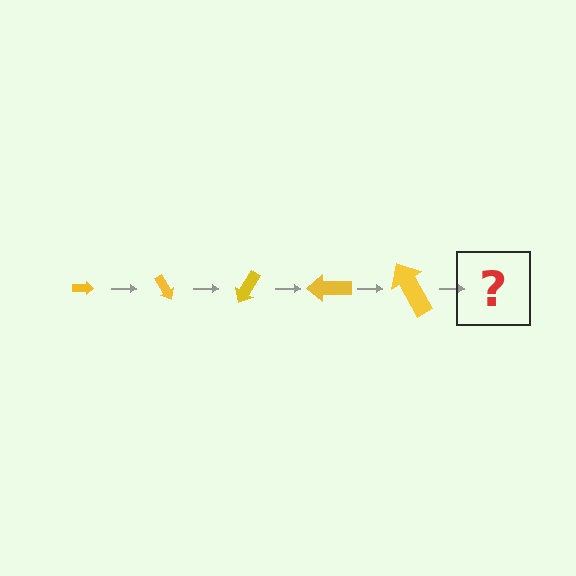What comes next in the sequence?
The next element should be an arrow, larger than the previous one and rotated 300 degrees from the start.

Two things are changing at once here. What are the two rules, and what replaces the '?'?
The two rules are that the arrow grows larger each step and it rotates 60 degrees each step. The '?' should be an arrow, larger than the previous one and rotated 300 degrees from the start.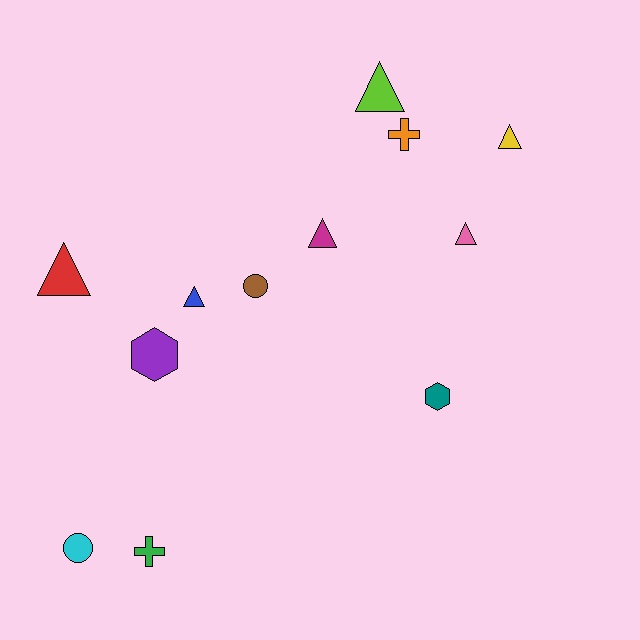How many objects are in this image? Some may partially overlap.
There are 12 objects.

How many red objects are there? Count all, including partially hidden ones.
There is 1 red object.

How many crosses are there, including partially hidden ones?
There are 2 crosses.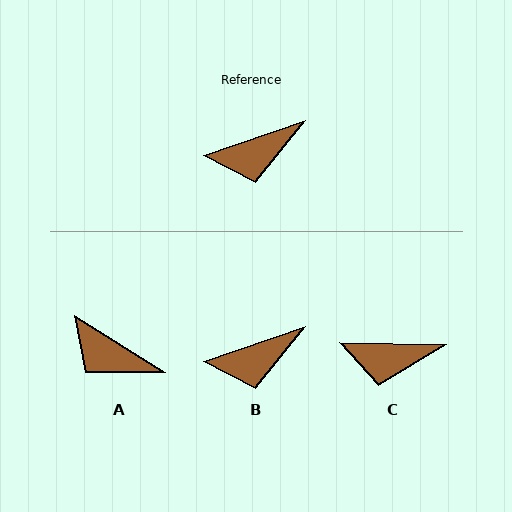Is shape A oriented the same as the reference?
No, it is off by about 51 degrees.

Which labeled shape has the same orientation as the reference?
B.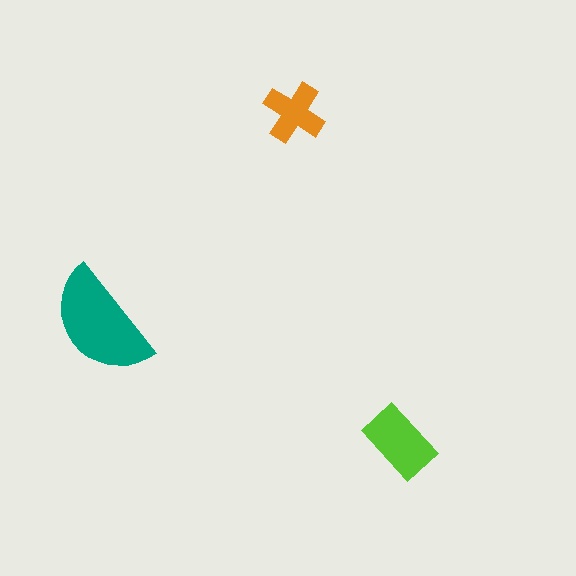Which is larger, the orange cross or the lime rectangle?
The lime rectangle.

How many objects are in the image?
There are 3 objects in the image.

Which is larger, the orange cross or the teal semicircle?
The teal semicircle.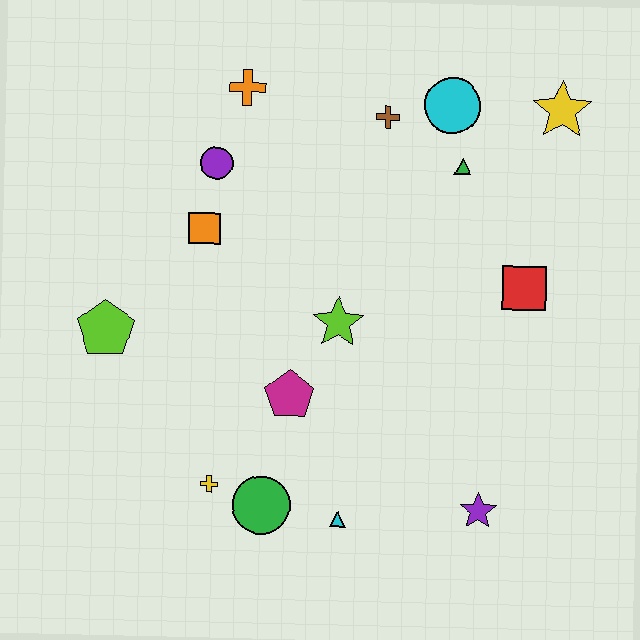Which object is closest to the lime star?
The magenta pentagon is closest to the lime star.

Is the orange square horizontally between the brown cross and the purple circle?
No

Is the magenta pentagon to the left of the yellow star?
Yes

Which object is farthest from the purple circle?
The purple star is farthest from the purple circle.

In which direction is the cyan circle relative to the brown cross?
The cyan circle is to the right of the brown cross.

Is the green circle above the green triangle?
No